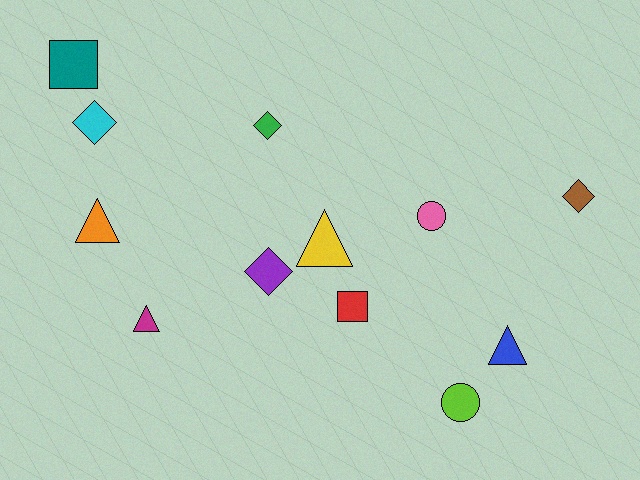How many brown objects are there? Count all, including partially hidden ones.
There is 1 brown object.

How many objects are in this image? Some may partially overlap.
There are 12 objects.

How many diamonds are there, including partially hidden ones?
There are 4 diamonds.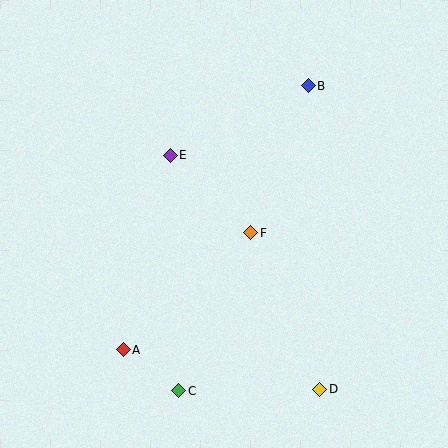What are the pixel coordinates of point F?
Point F is at (251, 233).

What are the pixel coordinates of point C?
Point C is at (179, 391).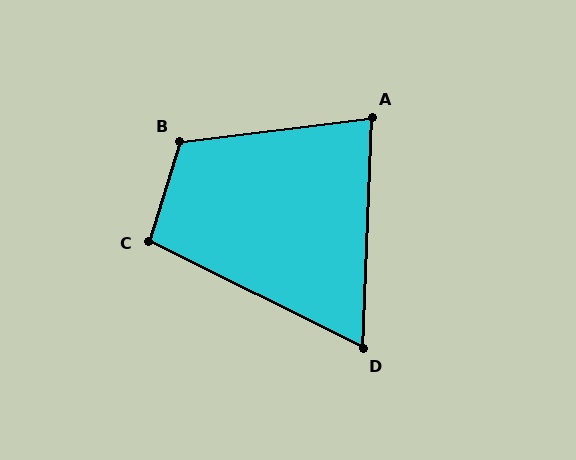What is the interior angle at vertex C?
Approximately 99 degrees (obtuse).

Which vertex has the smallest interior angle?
D, at approximately 66 degrees.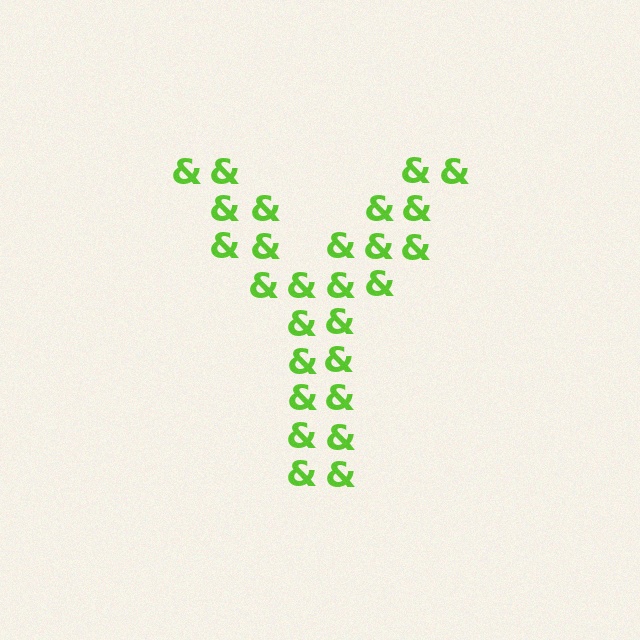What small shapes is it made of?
It is made of small ampersands.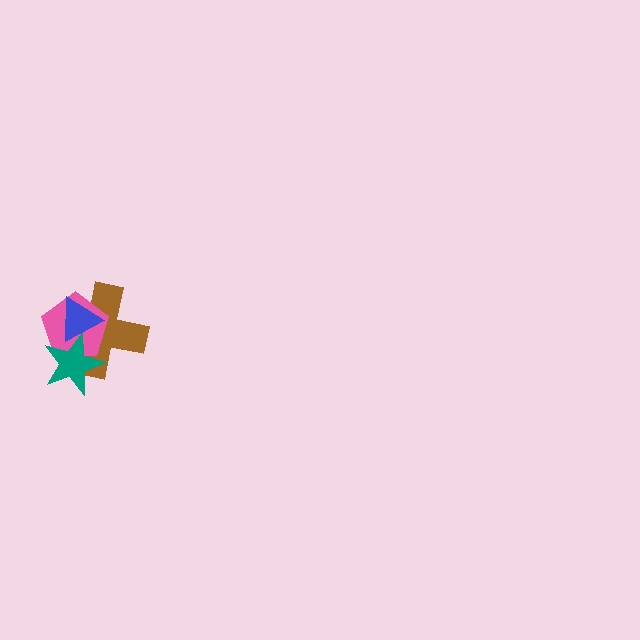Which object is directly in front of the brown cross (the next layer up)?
The pink pentagon is directly in front of the brown cross.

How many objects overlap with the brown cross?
3 objects overlap with the brown cross.